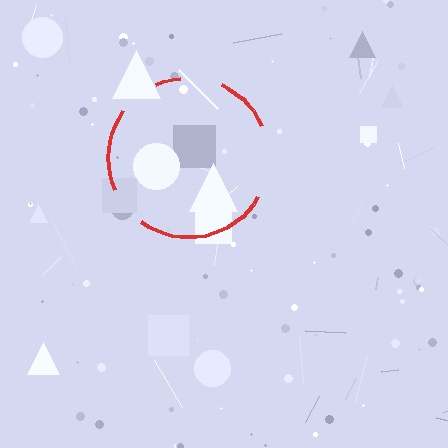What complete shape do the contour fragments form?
The contour fragments form a circle.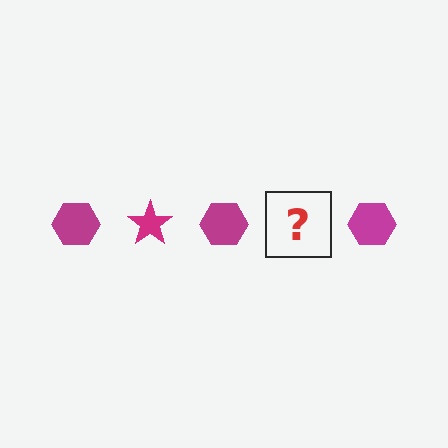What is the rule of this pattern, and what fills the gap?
The rule is that the pattern cycles through hexagon, star shapes in magenta. The gap should be filled with a magenta star.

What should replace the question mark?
The question mark should be replaced with a magenta star.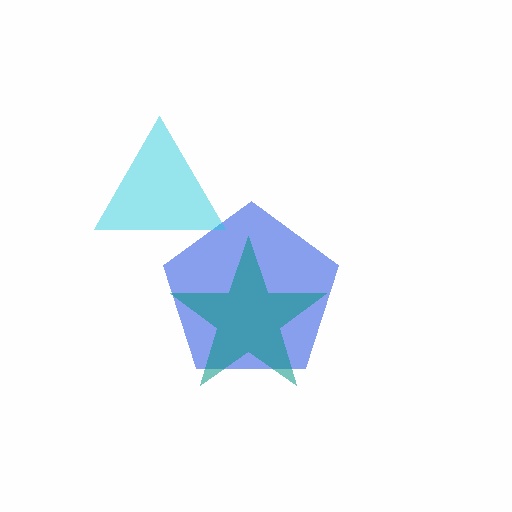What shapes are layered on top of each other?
The layered shapes are: a blue pentagon, a cyan triangle, a teal star.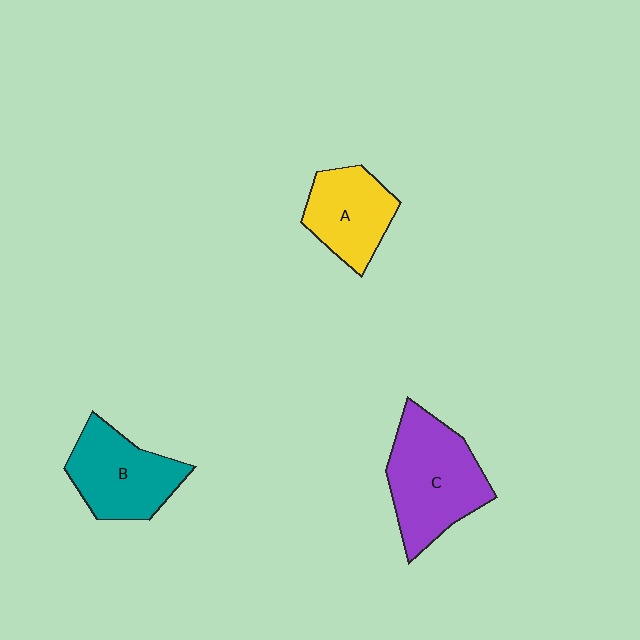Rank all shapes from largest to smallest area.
From largest to smallest: C (purple), B (teal), A (yellow).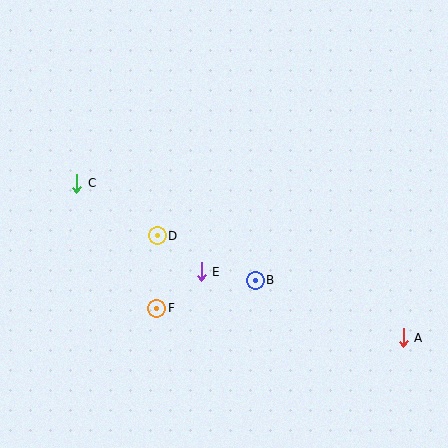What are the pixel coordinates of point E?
Point E is at (201, 272).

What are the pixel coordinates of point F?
Point F is at (157, 308).